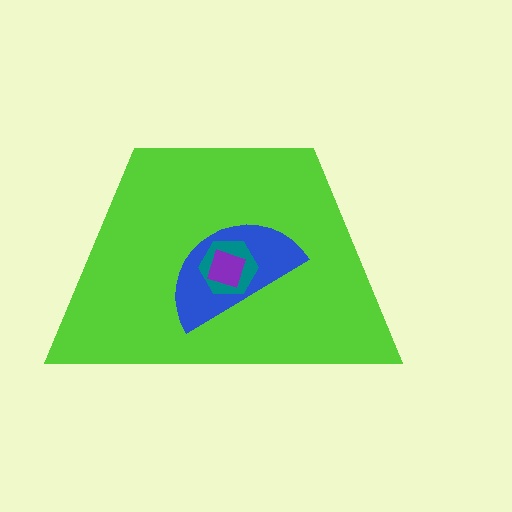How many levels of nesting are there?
4.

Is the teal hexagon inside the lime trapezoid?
Yes.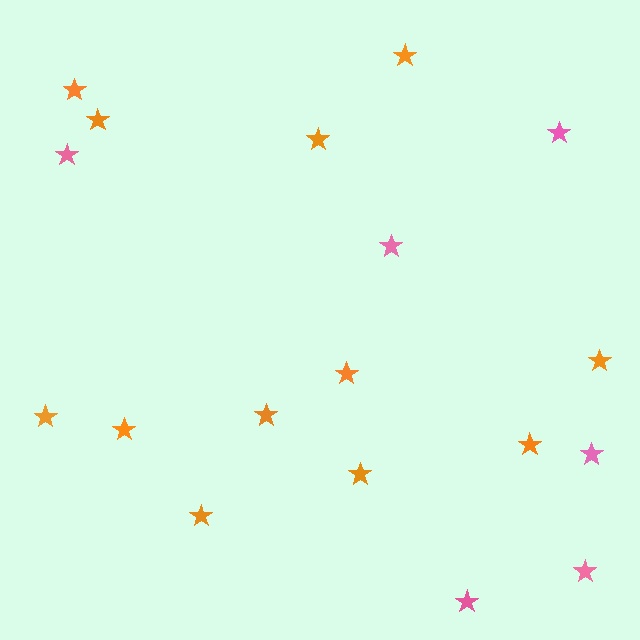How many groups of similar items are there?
There are 2 groups: one group of pink stars (6) and one group of orange stars (12).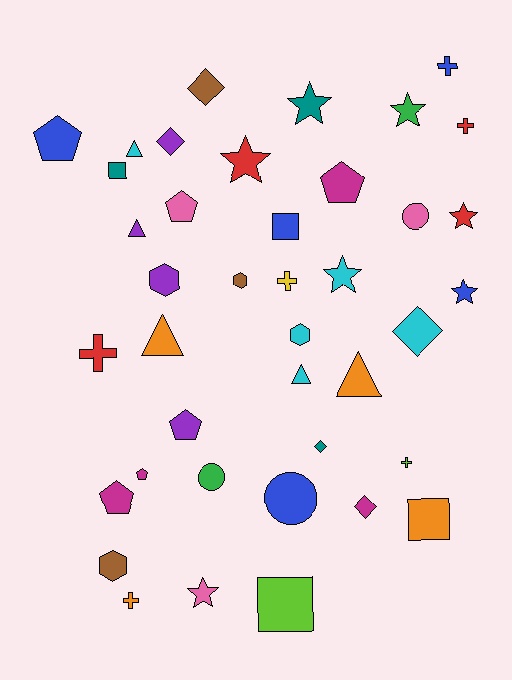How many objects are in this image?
There are 40 objects.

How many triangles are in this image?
There are 5 triangles.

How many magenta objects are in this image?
There are 4 magenta objects.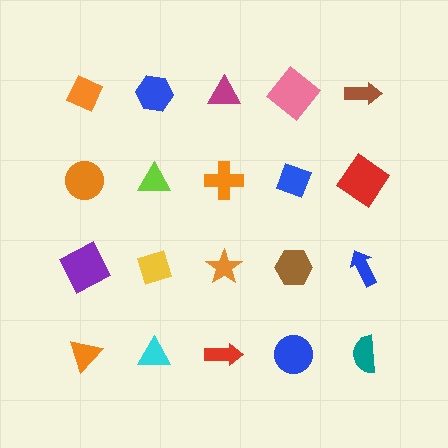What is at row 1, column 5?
A brown arrow.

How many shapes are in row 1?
5 shapes.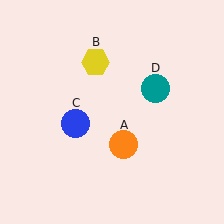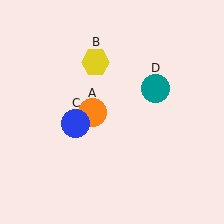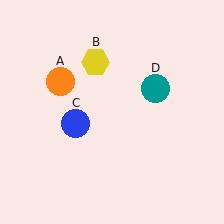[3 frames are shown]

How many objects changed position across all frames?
1 object changed position: orange circle (object A).